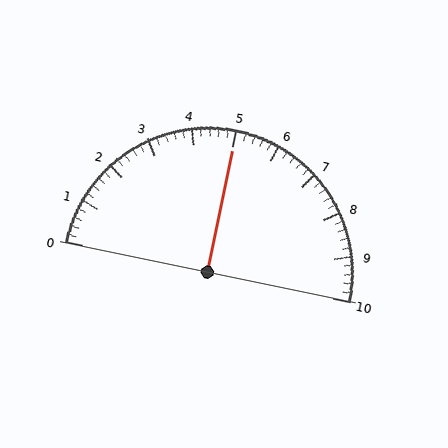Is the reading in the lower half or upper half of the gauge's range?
The reading is in the upper half of the range (0 to 10).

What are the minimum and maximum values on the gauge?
The gauge ranges from 0 to 10.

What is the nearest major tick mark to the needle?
The nearest major tick mark is 5.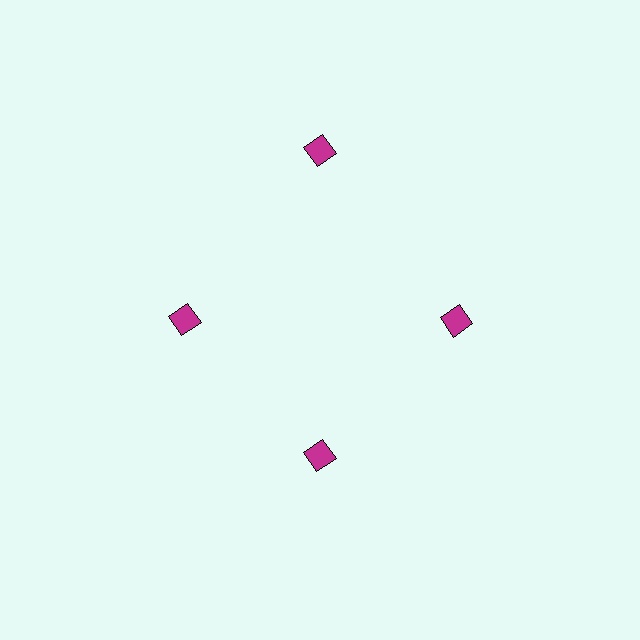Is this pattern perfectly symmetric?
No. The 4 magenta squares are arranged in a ring, but one element near the 12 o'clock position is pushed outward from the center, breaking the 4-fold rotational symmetry.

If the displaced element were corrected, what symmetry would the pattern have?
It would have 4-fold rotational symmetry — the pattern would map onto itself every 90 degrees.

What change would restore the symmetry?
The symmetry would be restored by moving it inward, back onto the ring so that all 4 squares sit at equal angles and equal distance from the center.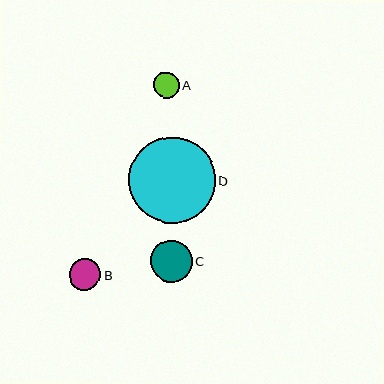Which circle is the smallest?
Circle A is the smallest with a size of approximately 26 pixels.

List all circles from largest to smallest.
From largest to smallest: D, C, B, A.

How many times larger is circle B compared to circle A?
Circle B is approximately 1.2 times the size of circle A.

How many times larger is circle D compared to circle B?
Circle D is approximately 2.7 times the size of circle B.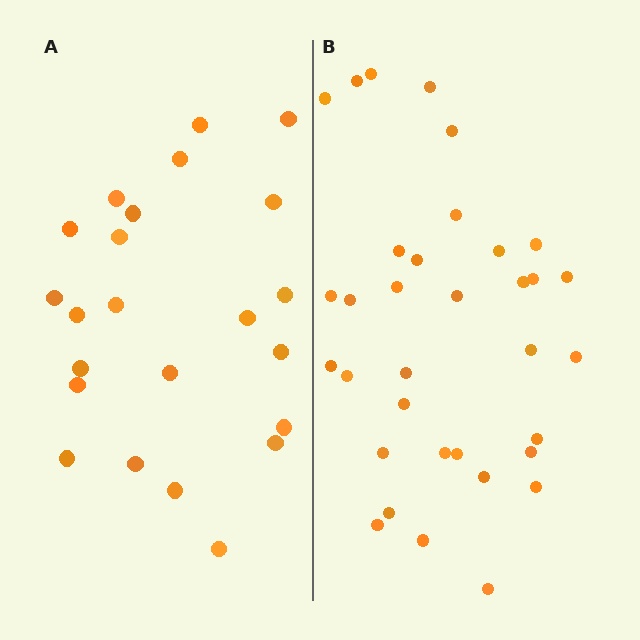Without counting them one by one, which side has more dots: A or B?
Region B (the right region) has more dots.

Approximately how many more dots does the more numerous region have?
Region B has roughly 12 or so more dots than region A.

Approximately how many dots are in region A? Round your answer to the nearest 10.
About 20 dots. (The exact count is 23, which rounds to 20.)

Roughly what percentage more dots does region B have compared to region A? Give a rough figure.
About 50% more.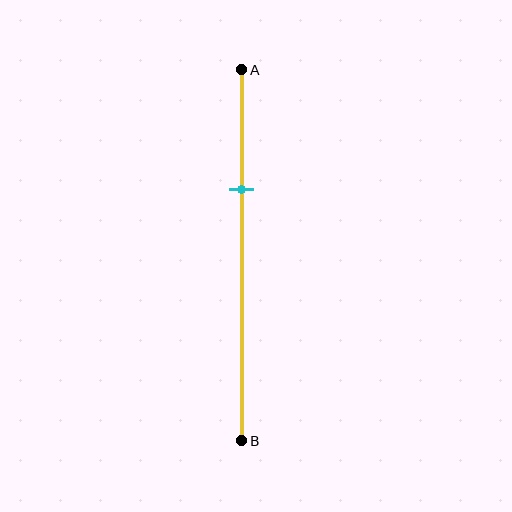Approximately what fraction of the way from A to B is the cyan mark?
The cyan mark is approximately 30% of the way from A to B.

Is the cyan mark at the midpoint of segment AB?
No, the mark is at about 30% from A, not at the 50% midpoint.